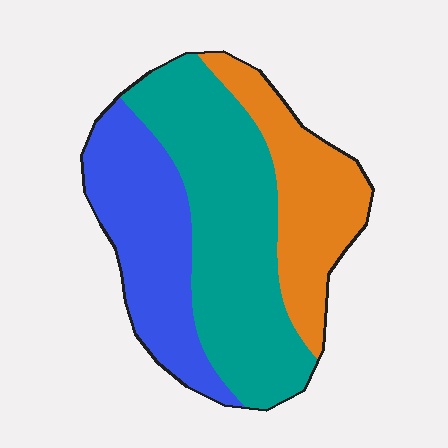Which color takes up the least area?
Orange, at roughly 25%.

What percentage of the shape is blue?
Blue takes up about one third (1/3) of the shape.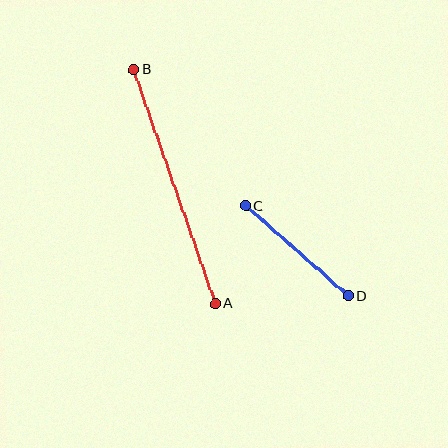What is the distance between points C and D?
The distance is approximately 137 pixels.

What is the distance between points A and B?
The distance is approximately 248 pixels.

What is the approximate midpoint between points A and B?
The midpoint is at approximately (175, 187) pixels.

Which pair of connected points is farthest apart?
Points A and B are farthest apart.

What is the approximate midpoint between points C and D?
The midpoint is at approximately (297, 251) pixels.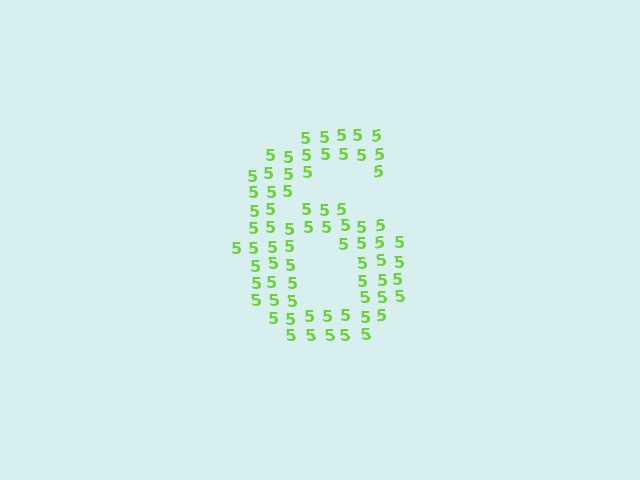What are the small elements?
The small elements are digit 5's.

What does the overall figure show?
The overall figure shows the digit 6.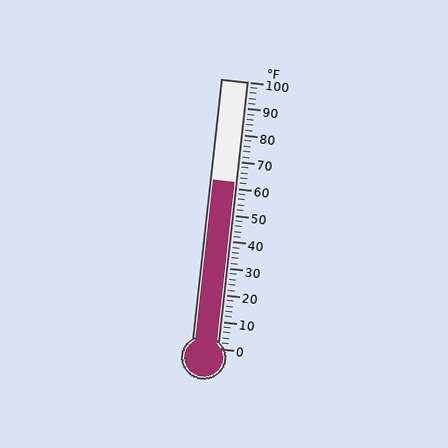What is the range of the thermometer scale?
The thermometer scale ranges from 0°F to 100°F.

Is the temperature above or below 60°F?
The temperature is above 60°F.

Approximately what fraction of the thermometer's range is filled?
The thermometer is filled to approximately 60% of its range.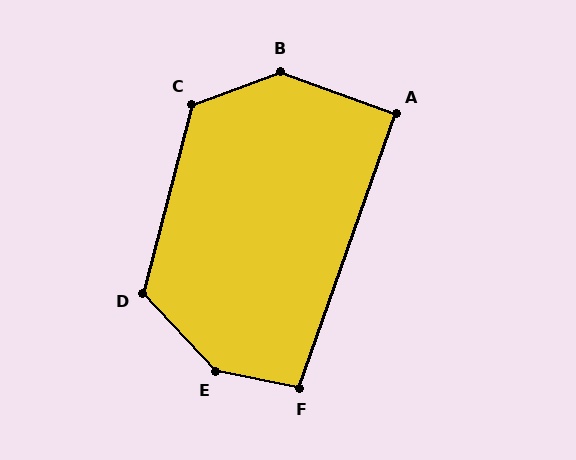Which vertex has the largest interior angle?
E, at approximately 145 degrees.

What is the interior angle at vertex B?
Approximately 140 degrees (obtuse).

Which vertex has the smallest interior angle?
A, at approximately 91 degrees.